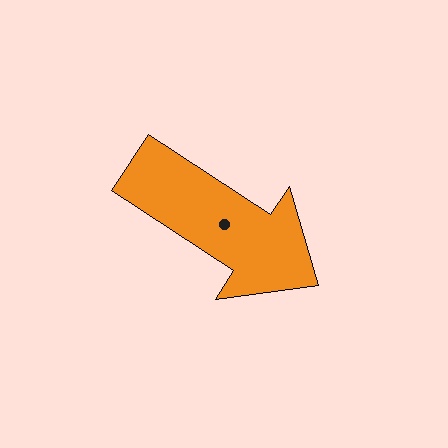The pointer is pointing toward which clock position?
Roughly 4 o'clock.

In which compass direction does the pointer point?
Southeast.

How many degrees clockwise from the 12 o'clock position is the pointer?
Approximately 123 degrees.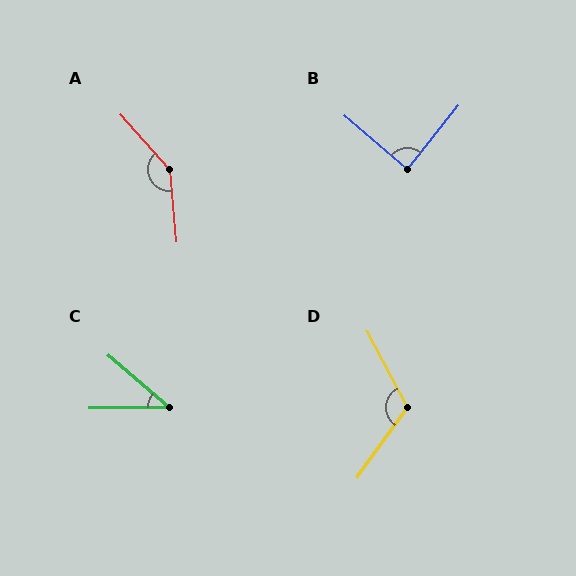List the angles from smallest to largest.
C (40°), B (88°), D (116°), A (144°).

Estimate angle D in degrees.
Approximately 116 degrees.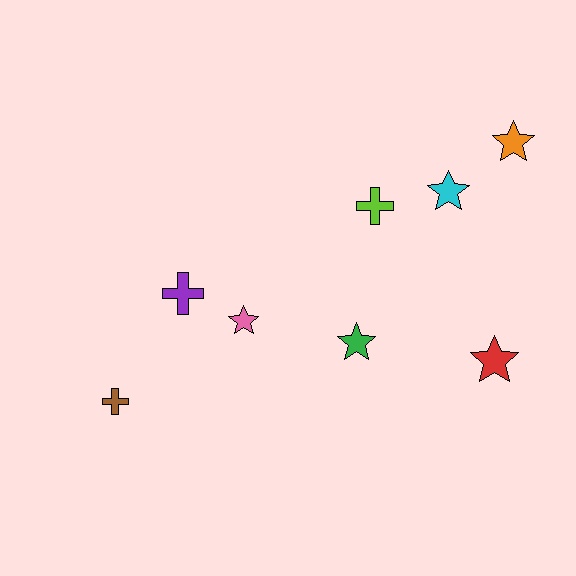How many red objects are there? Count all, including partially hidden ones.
There is 1 red object.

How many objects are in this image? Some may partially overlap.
There are 8 objects.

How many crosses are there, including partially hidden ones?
There are 3 crosses.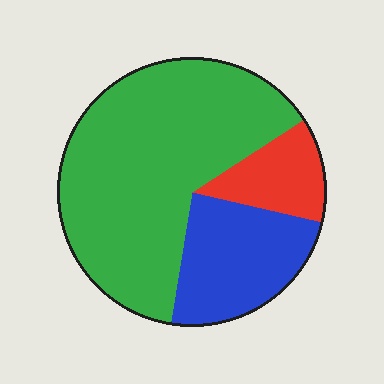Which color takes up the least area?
Red, at roughly 15%.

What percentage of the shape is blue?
Blue covers about 25% of the shape.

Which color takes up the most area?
Green, at roughly 65%.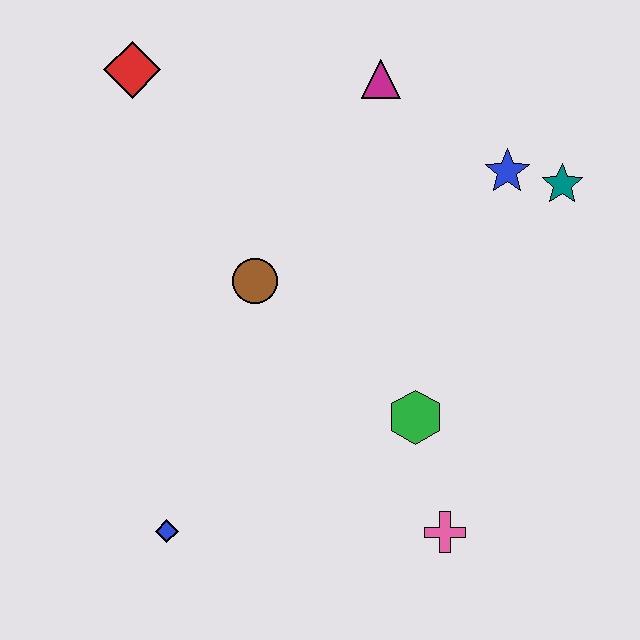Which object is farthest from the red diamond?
The pink cross is farthest from the red diamond.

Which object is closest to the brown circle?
The green hexagon is closest to the brown circle.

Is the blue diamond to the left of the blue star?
Yes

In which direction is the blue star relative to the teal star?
The blue star is to the left of the teal star.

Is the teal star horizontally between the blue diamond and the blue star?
No